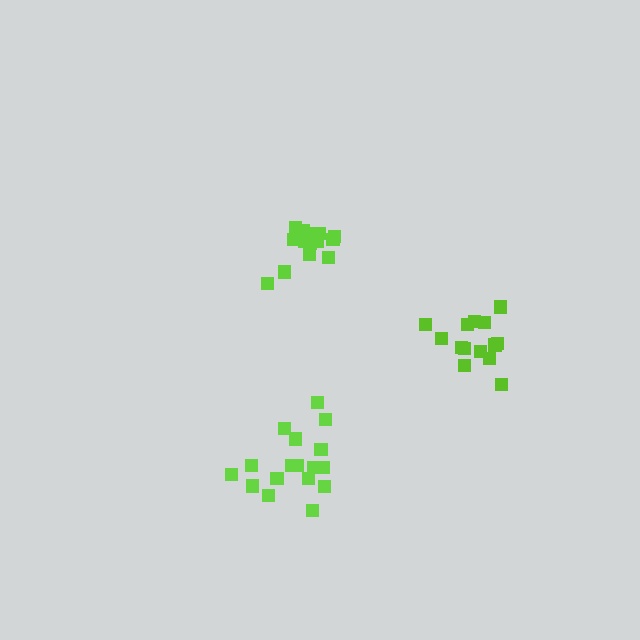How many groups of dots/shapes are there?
There are 3 groups.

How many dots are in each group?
Group 1: 14 dots, Group 2: 14 dots, Group 3: 17 dots (45 total).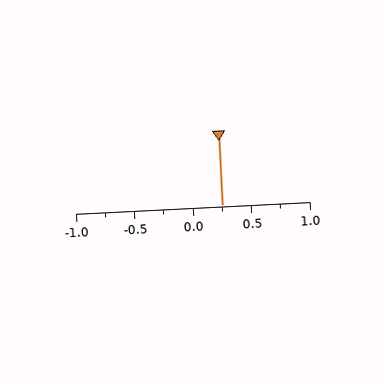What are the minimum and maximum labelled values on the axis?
The axis runs from -1.0 to 1.0.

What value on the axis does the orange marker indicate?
The marker indicates approximately 0.25.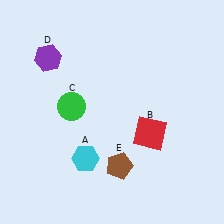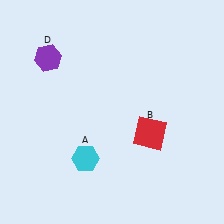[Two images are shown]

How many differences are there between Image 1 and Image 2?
There are 2 differences between the two images.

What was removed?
The green circle (C), the brown pentagon (E) were removed in Image 2.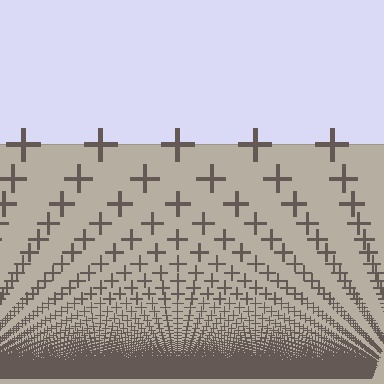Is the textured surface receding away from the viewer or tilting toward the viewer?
The surface appears to tilt toward the viewer. Texture elements get larger and sparser toward the top.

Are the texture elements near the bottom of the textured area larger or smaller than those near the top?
Smaller. The gradient is inverted — elements near the bottom are smaller and denser.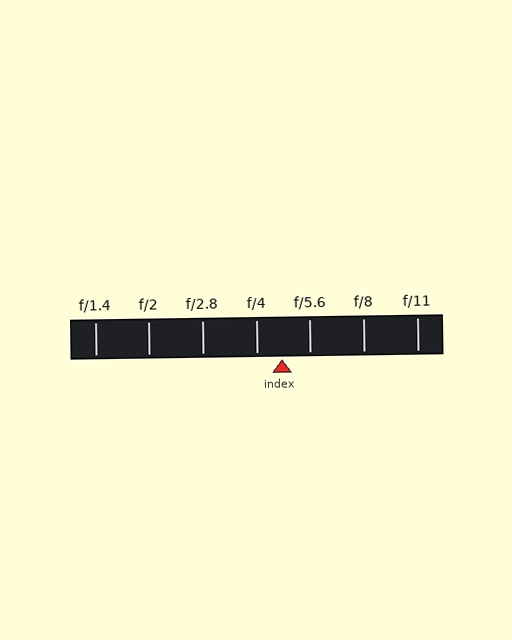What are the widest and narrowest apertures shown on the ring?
The widest aperture shown is f/1.4 and the narrowest is f/11.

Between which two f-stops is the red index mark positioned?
The index mark is between f/4 and f/5.6.